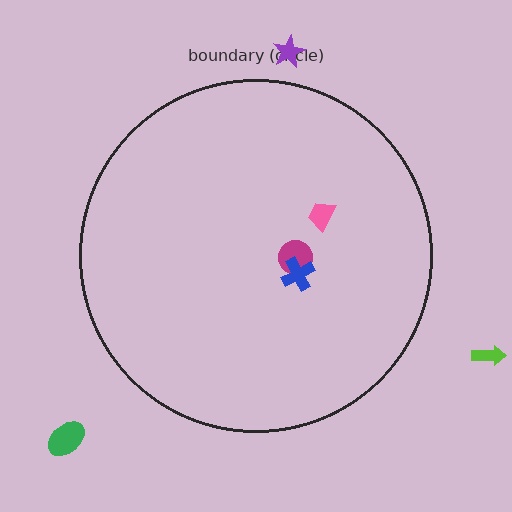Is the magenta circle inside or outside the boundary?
Inside.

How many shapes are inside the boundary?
3 inside, 3 outside.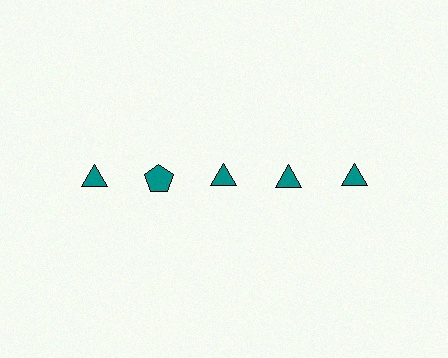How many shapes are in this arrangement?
There are 5 shapes arranged in a grid pattern.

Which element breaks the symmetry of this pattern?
The teal pentagon in the top row, second from left column breaks the symmetry. All other shapes are teal triangles.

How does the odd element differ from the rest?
It has a different shape: pentagon instead of triangle.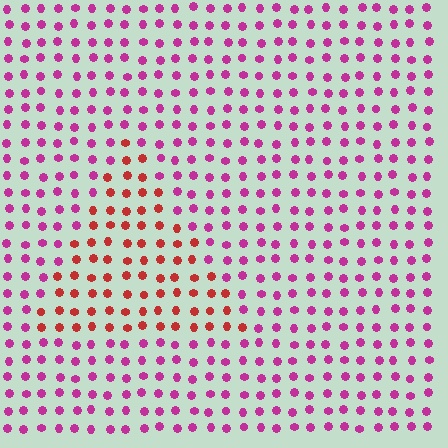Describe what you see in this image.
The image is filled with small magenta elements in a uniform arrangement. A triangle-shaped region is visible where the elements are tinted to a slightly different hue, forming a subtle color boundary.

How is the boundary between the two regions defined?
The boundary is defined purely by a slight shift in hue (about 44 degrees). Spacing, size, and orientation are identical on both sides.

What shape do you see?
I see a triangle.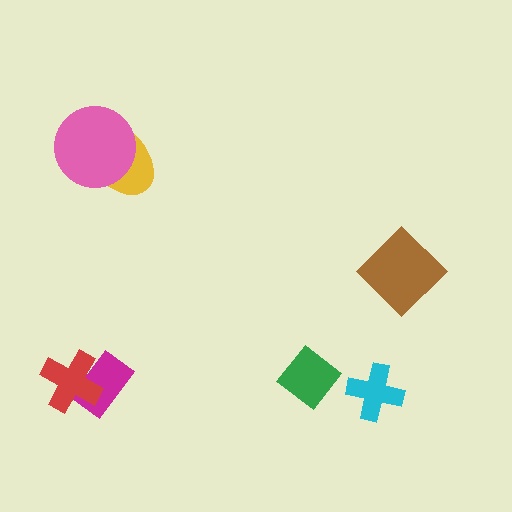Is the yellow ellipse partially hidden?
Yes, it is partially covered by another shape.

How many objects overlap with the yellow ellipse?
1 object overlaps with the yellow ellipse.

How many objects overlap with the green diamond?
0 objects overlap with the green diamond.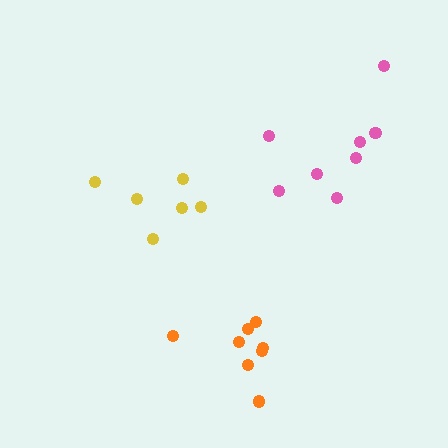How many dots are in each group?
Group 1: 6 dots, Group 2: 8 dots, Group 3: 8 dots (22 total).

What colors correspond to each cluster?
The clusters are colored: yellow, pink, orange.